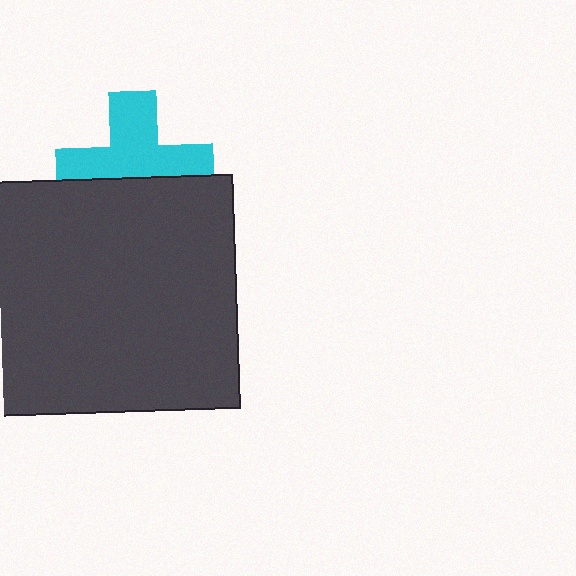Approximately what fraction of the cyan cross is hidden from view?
Roughly 42% of the cyan cross is hidden behind the dark gray rectangle.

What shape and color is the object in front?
The object in front is a dark gray rectangle.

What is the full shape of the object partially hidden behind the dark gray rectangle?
The partially hidden object is a cyan cross.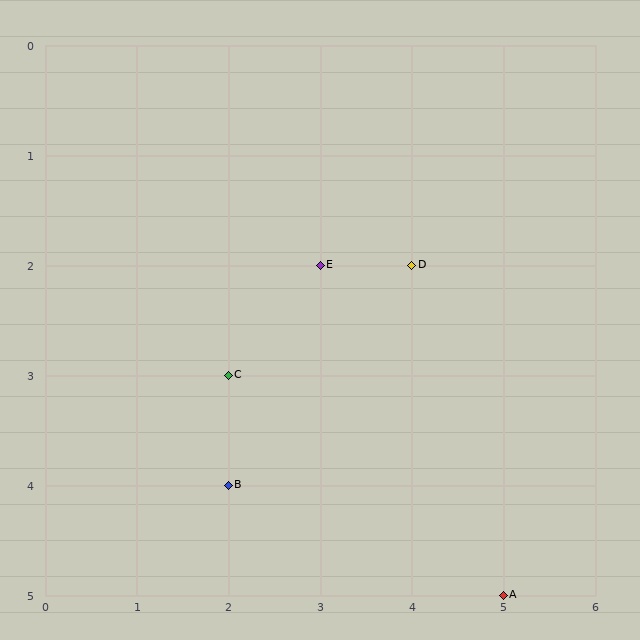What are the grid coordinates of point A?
Point A is at grid coordinates (5, 5).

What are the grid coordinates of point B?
Point B is at grid coordinates (2, 4).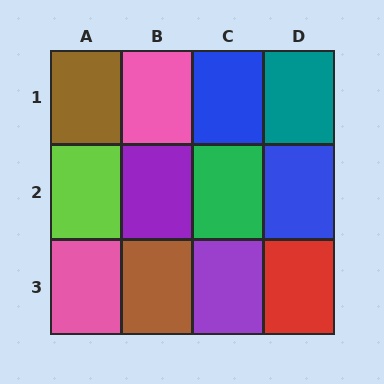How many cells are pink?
2 cells are pink.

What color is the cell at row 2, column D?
Blue.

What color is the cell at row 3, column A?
Pink.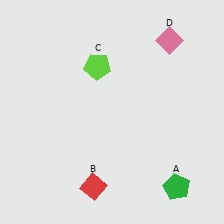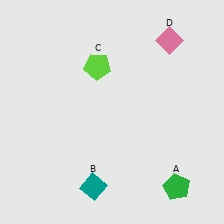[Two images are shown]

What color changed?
The diamond (B) changed from red in Image 1 to teal in Image 2.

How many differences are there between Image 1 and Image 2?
There is 1 difference between the two images.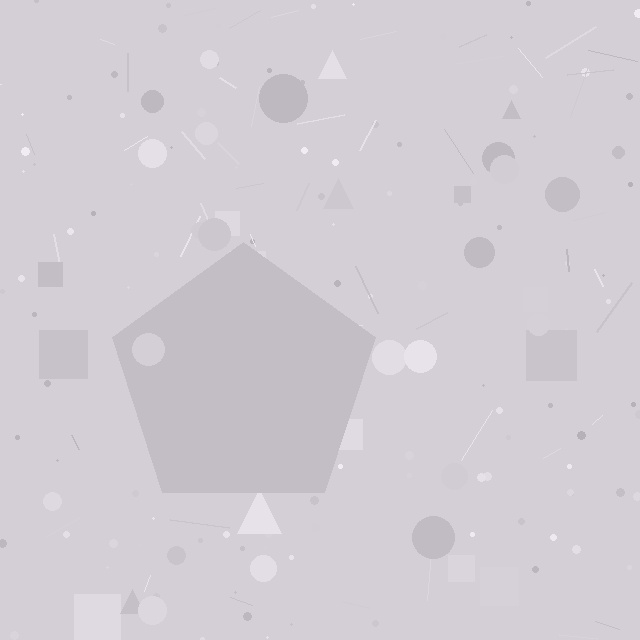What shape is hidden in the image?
A pentagon is hidden in the image.